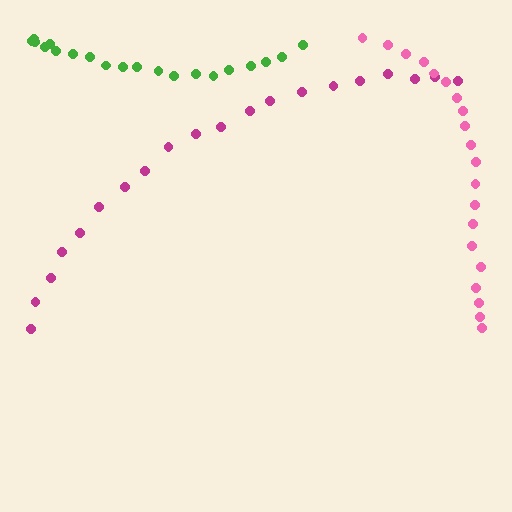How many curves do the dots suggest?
There are 3 distinct paths.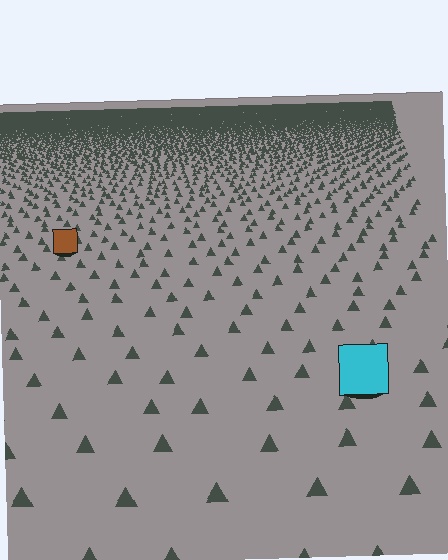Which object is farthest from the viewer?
The brown square is farthest from the viewer. It appears smaller and the ground texture around it is denser.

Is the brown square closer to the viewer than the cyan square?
No. The cyan square is closer — you can tell from the texture gradient: the ground texture is coarser near it.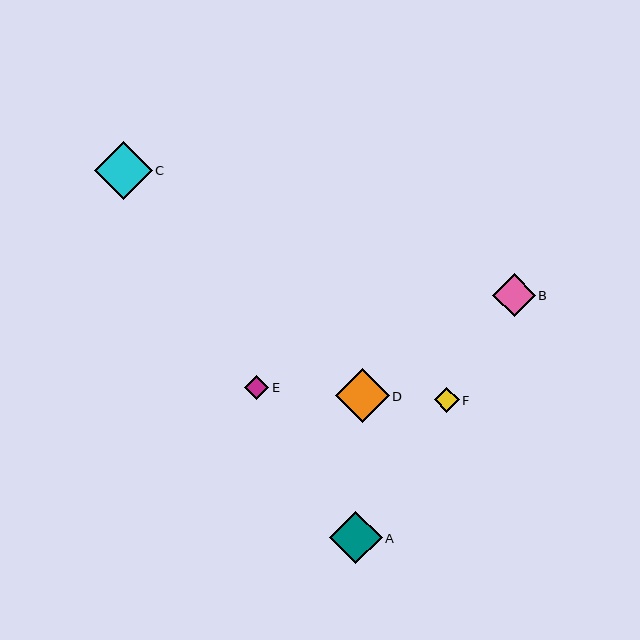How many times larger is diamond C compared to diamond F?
Diamond C is approximately 2.3 times the size of diamond F.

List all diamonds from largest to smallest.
From largest to smallest: C, D, A, B, F, E.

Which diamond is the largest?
Diamond C is the largest with a size of approximately 57 pixels.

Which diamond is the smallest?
Diamond E is the smallest with a size of approximately 24 pixels.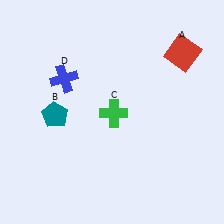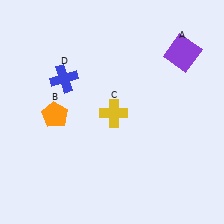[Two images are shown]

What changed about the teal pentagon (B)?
In Image 1, B is teal. In Image 2, it changed to orange.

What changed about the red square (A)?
In Image 1, A is red. In Image 2, it changed to purple.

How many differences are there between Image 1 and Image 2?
There are 3 differences between the two images.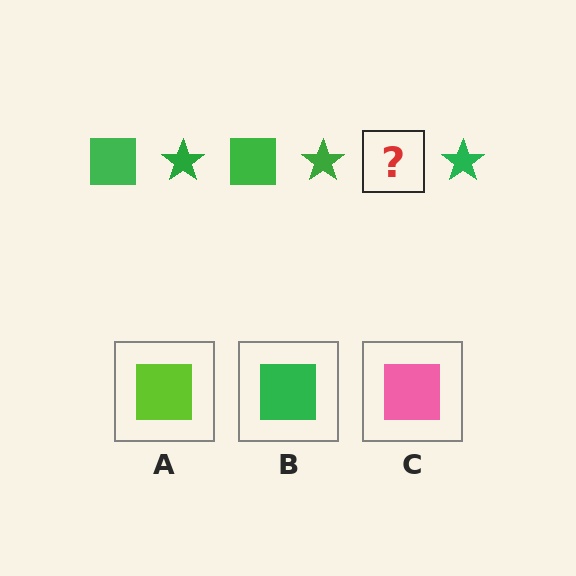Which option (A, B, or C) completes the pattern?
B.